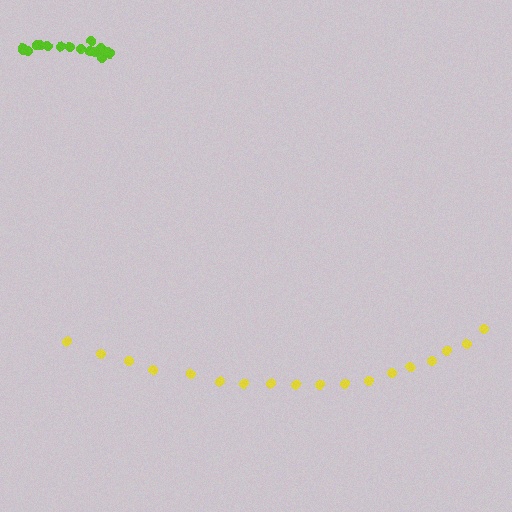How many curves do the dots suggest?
There are 2 distinct paths.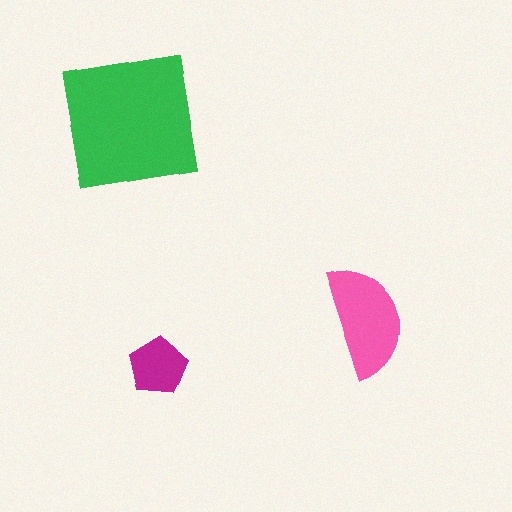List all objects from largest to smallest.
The green square, the pink semicircle, the magenta pentagon.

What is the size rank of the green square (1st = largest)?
1st.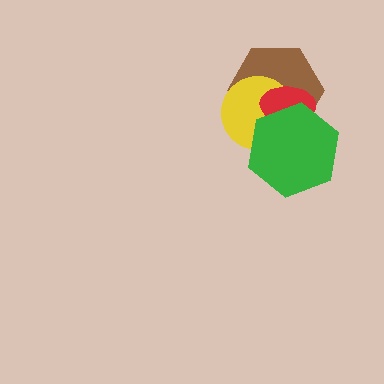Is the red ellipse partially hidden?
Yes, it is partially covered by another shape.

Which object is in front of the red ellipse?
The green hexagon is in front of the red ellipse.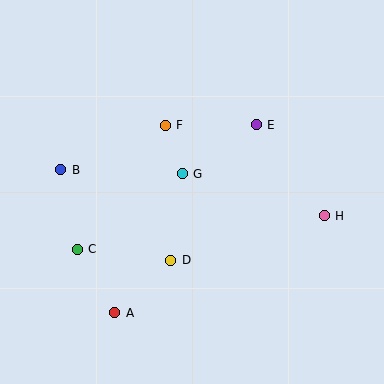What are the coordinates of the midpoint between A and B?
The midpoint between A and B is at (88, 241).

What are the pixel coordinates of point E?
Point E is at (256, 125).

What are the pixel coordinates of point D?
Point D is at (171, 260).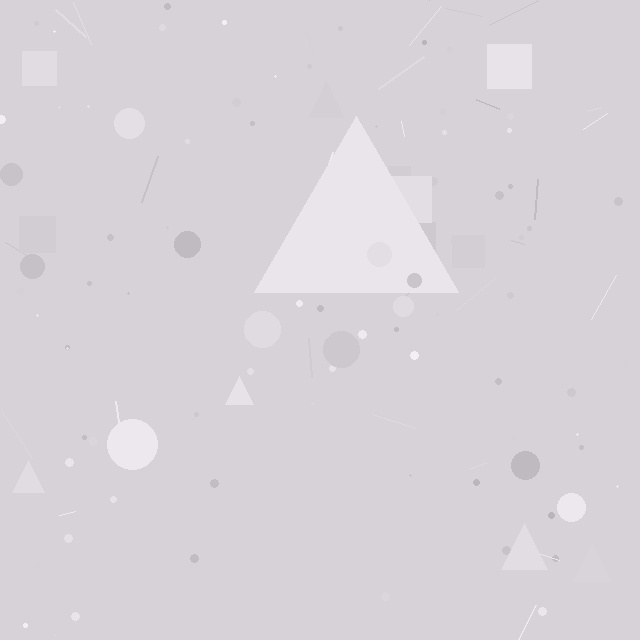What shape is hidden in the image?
A triangle is hidden in the image.